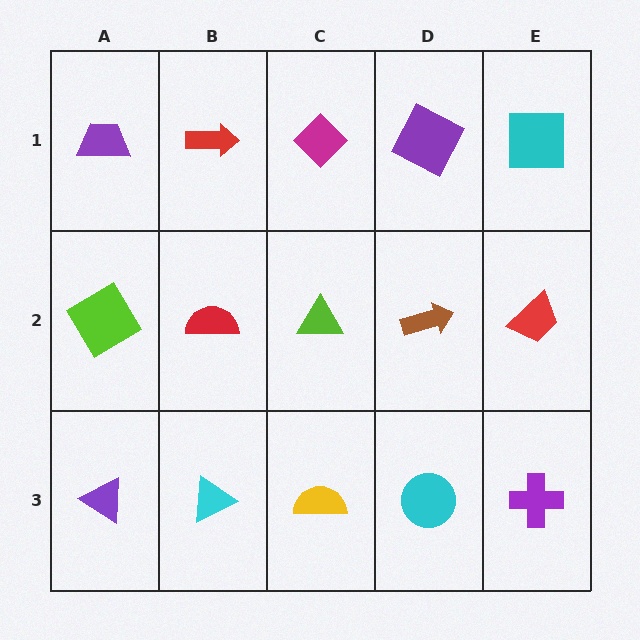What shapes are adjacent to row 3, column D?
A brown arrow (row 2, column D), a yellow semicircle (row 3, column C), a purple cross (row 3, column E).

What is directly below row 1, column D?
A brown arrow.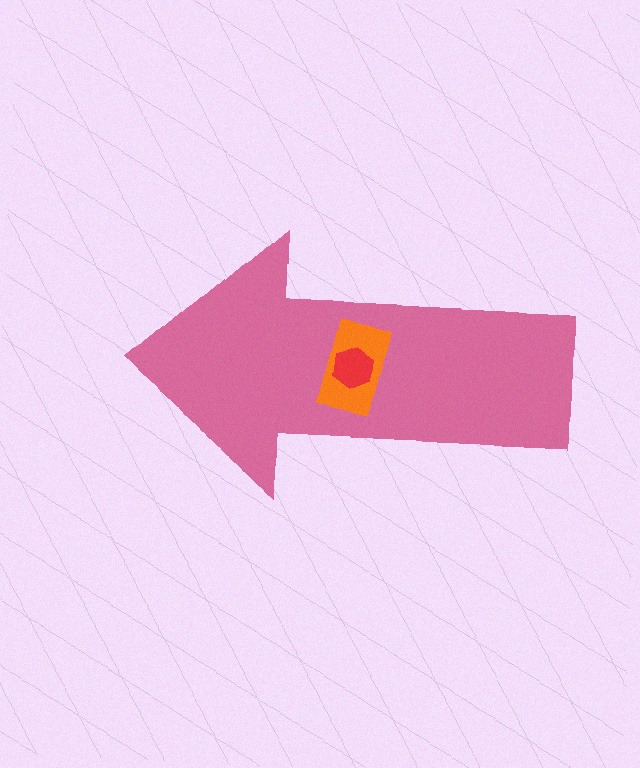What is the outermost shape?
The pink arrow.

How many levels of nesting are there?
3.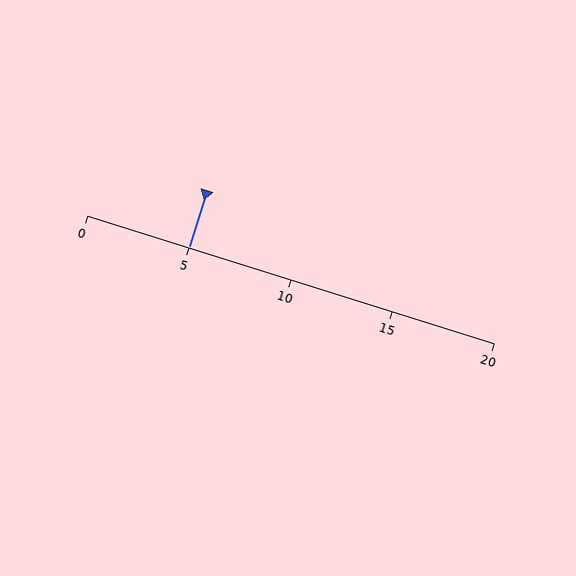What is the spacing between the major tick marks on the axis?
The major ticks are spaced 5 apart.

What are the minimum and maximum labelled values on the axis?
The axis runs from 0 to 20.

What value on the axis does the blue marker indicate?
The marker indicates approximately 5.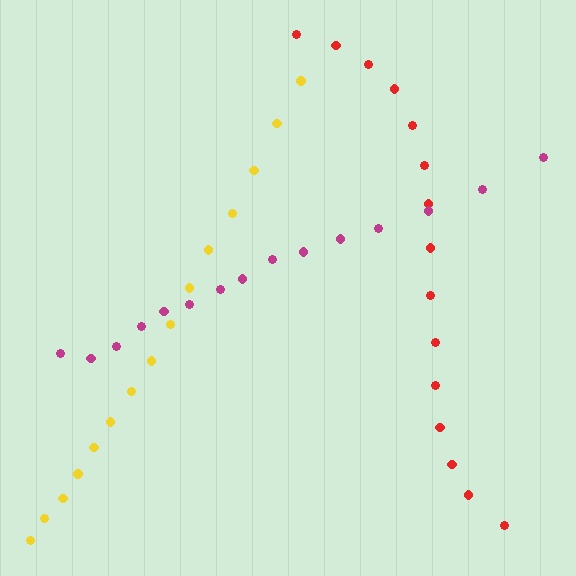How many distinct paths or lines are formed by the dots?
There are 3 distinct paths.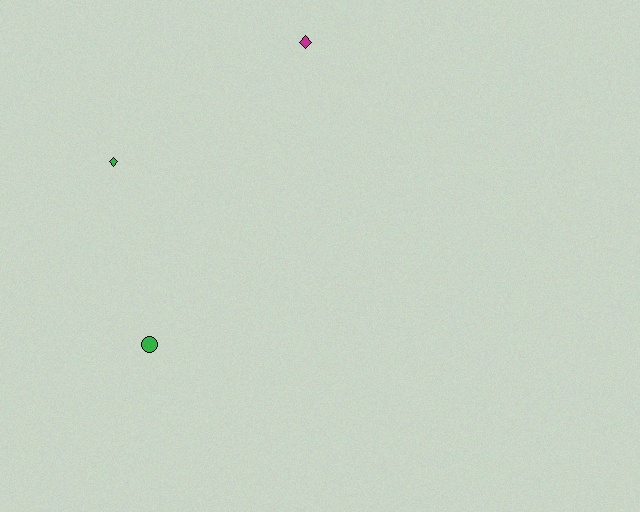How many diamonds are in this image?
There are 2 diamonds.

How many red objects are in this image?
There are no red objects.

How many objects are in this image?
There are 3 objects.